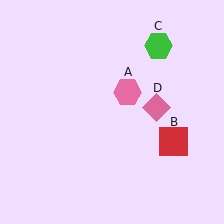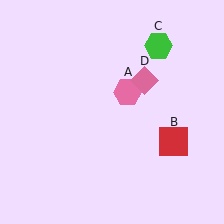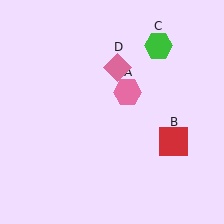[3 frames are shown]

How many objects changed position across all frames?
1 object changed position: pink diamond (object D).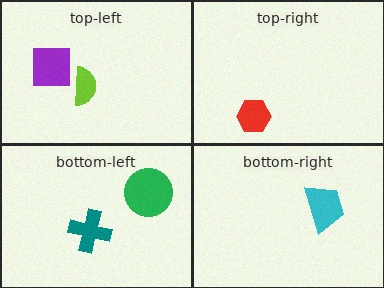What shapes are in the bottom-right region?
The cyan trapezoid.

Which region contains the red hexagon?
The top-right region.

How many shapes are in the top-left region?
2.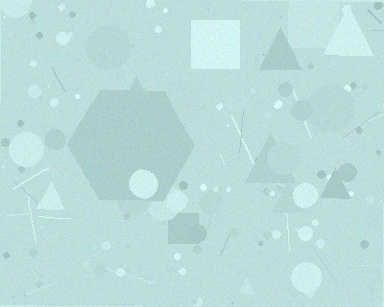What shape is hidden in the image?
A hexagon is hidden in the image.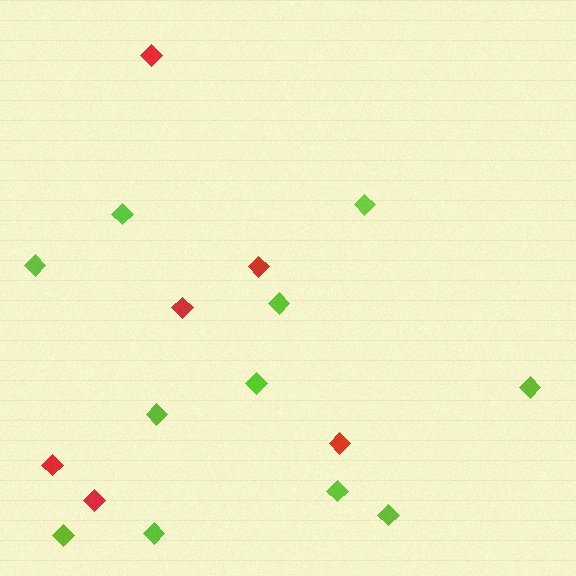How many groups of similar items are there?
There are 2 groups: one group of lime diamonds (11) and one group of red diamonds (6).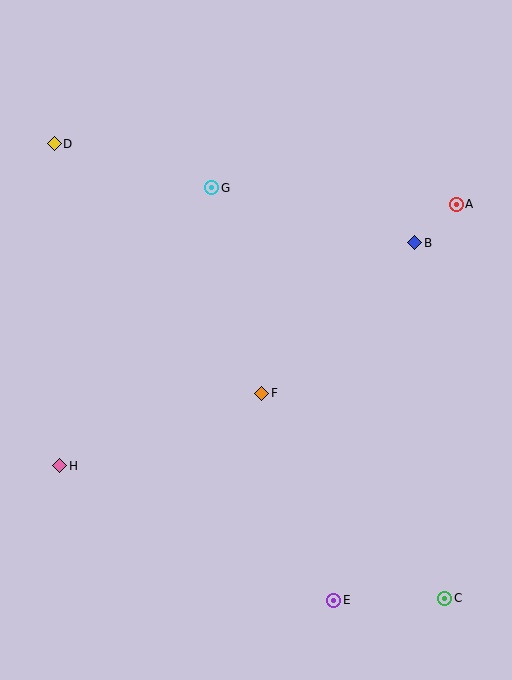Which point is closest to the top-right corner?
Point A is closest to the top-right corner.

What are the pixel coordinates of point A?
Point A is at (456, 204).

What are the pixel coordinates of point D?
Point D is at (54, 144).